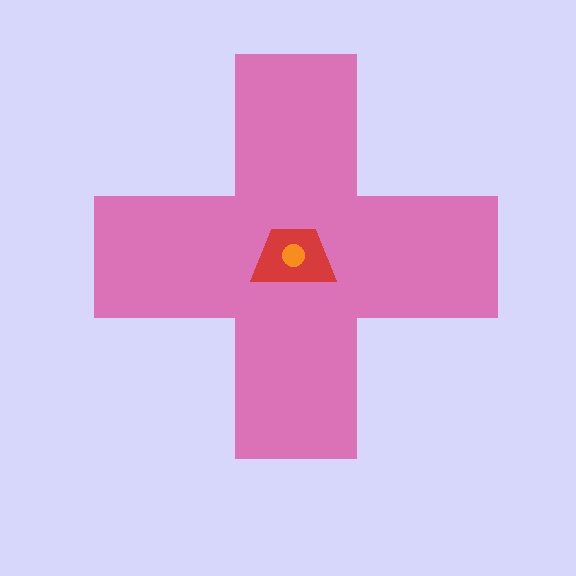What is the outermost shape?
The pink cross.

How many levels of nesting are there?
3.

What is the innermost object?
The orange circle.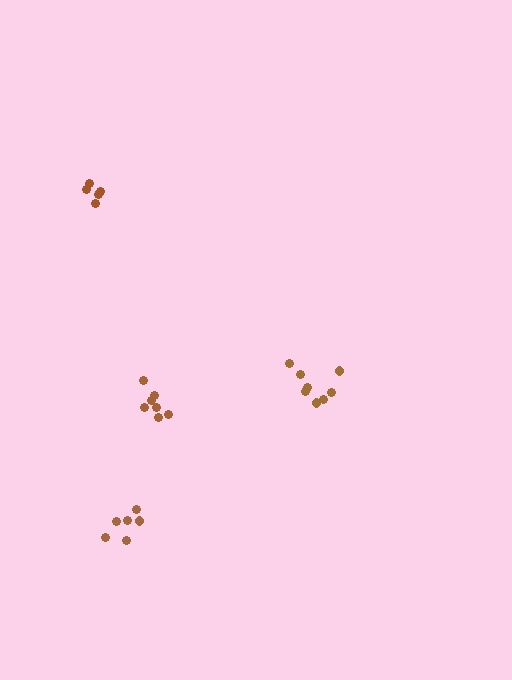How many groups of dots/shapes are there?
There are 4 groups.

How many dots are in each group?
Group 1: 5 dots, Group 2: 8 dots, Group 3: 7 dots, Group 4: 6 dots (26 total).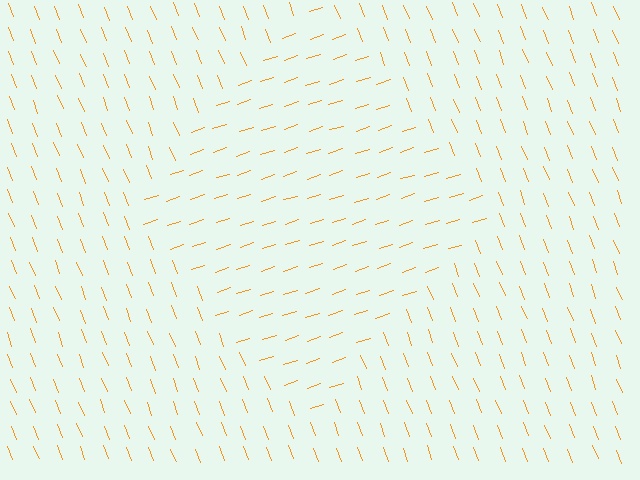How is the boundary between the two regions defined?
The boundary is defined purely by a change in line orientation (approximately 87 degrees difference). All lines are the same color and thickness.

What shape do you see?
I see a diamond.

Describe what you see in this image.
The image is filled with small orange line segments. A diamond region in the image has lines oriented differently from the surrounding lines, creating a visible texture boundary.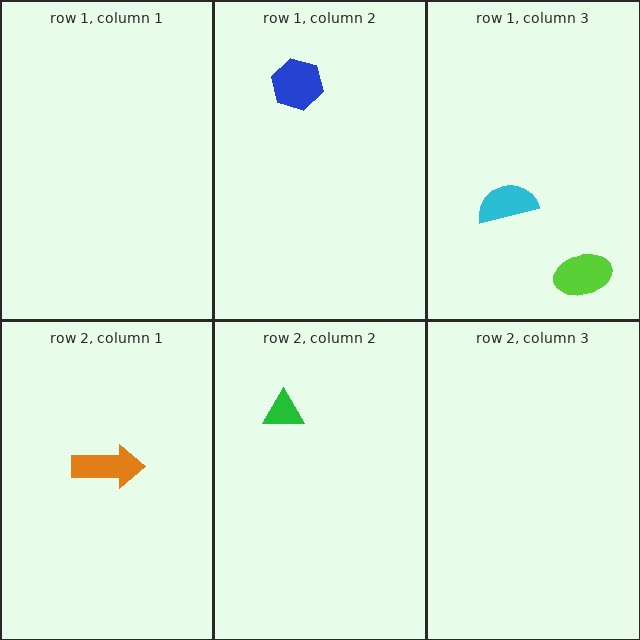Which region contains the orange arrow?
The row 2, column 1 region.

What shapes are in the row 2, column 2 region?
The green triangle.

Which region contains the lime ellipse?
The row 1, column 3 region.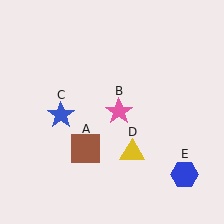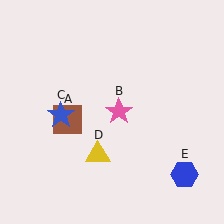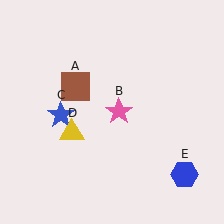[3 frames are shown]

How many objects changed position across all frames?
2 objects changed position: brown square (object A), yellow triangle (object D).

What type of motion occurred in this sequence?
The brown square (object A), yellow triangle (object D) rotated clockwise around the center of the scene.